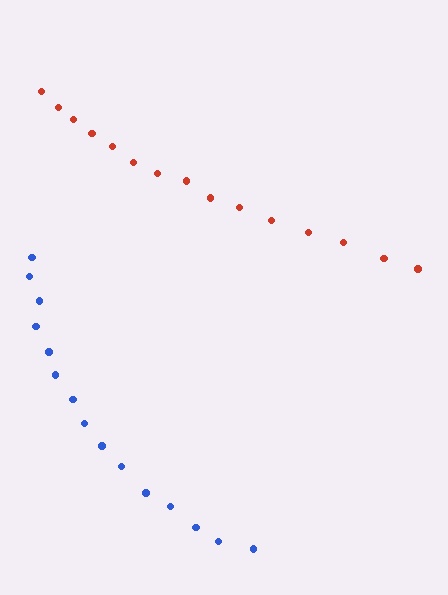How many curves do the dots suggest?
There are 2 distinct paths.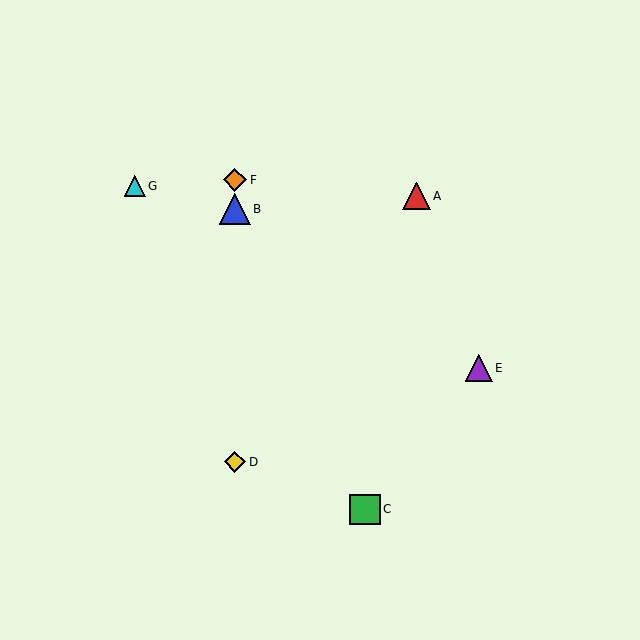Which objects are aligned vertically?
Objects B, D, F are aligned vertically.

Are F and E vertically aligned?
No, F is at x≈235 and E is at x≈479.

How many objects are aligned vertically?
3 objects (B, D, F) are aligned vertically.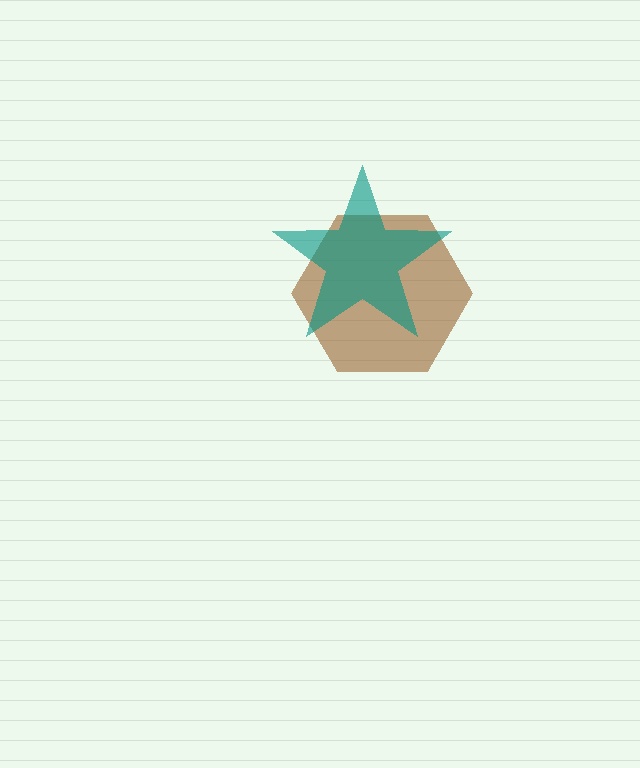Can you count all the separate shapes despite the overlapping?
Yes, there are 2 separate shapes.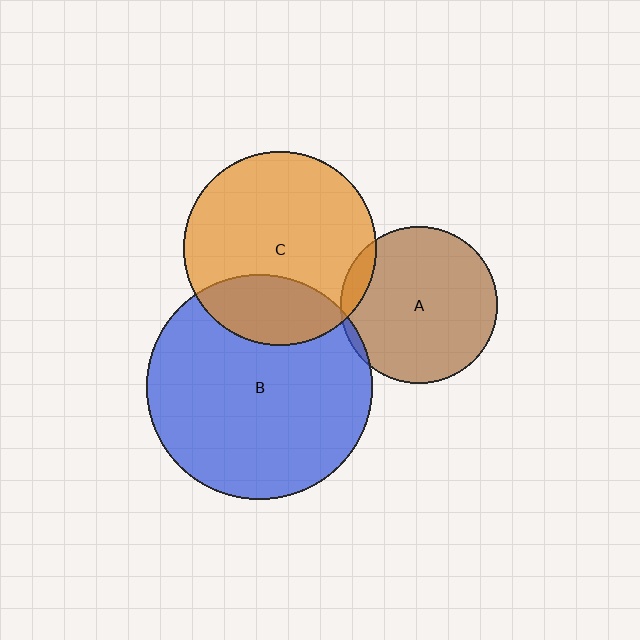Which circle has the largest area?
Circle B (blue).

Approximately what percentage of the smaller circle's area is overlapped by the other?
Approximately 25%.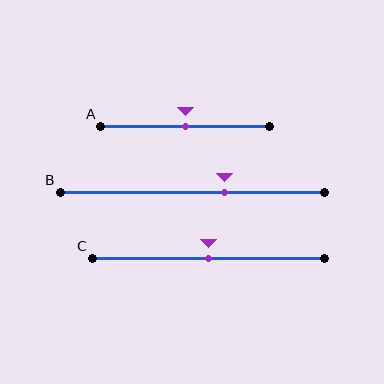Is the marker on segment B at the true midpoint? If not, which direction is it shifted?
No, the marker on segment B is shifted to the right by about 12% of the segment length.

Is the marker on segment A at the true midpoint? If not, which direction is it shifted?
Yes, the marker on segment A is at the true midpoint.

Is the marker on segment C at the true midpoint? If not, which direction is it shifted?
Yes, the marker on segment C is at the true midpoint.